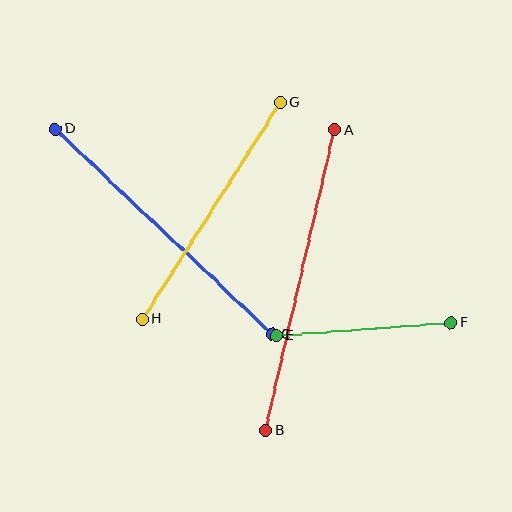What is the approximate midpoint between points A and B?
The midpoint is at approximately (300, 280) pixels.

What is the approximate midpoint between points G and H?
The midpoint is at approximately (211, 211) pixels.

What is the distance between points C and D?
The distance is approximately 299 pixels.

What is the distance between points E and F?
The distance is approximately 176 pixels.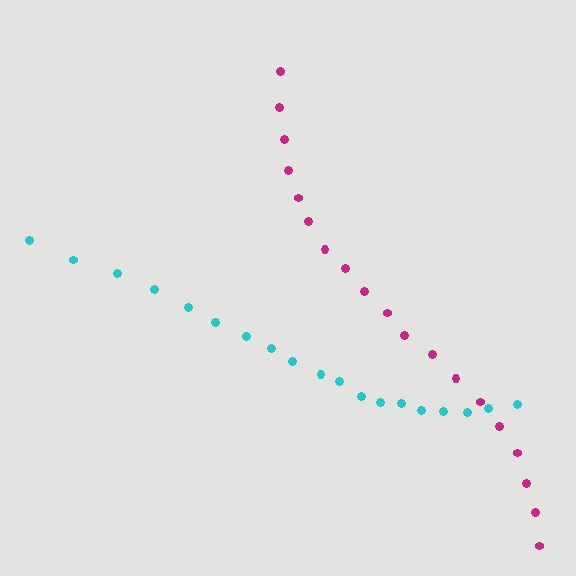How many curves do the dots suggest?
There are 2 distinct paths.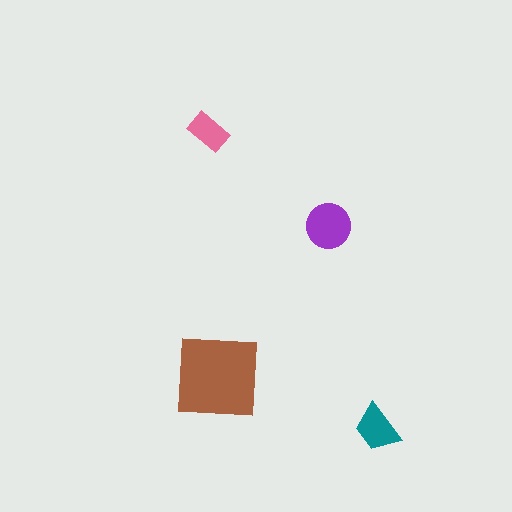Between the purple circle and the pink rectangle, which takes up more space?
The purple circle.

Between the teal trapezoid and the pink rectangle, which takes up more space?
The teal trapezoid.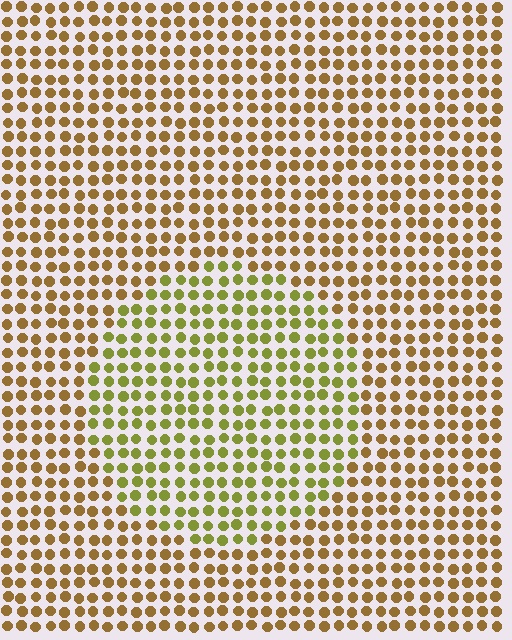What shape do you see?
I see a circle.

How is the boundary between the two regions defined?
The boundary is defined purely by a slight shift in hue (about 35 degrees). Spacing, size, and orientation are identical on both sides.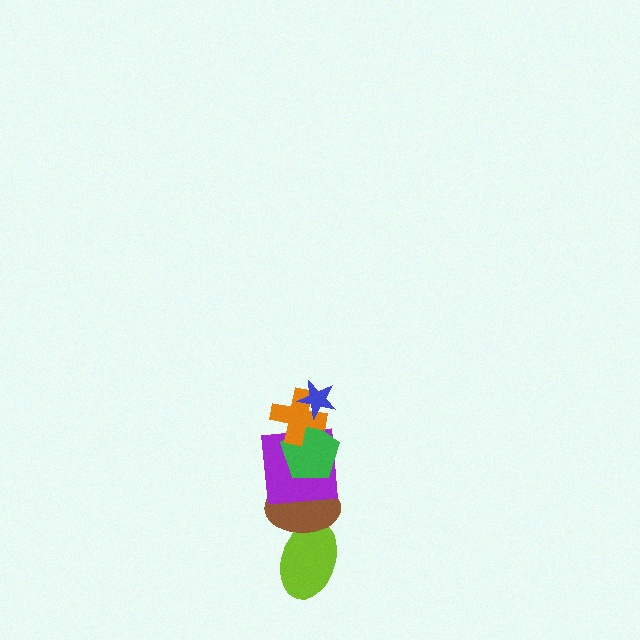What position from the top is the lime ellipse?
The lime ellipse is 6th from the top.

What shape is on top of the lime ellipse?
The brown ellipse is on top of the lime ellipse.